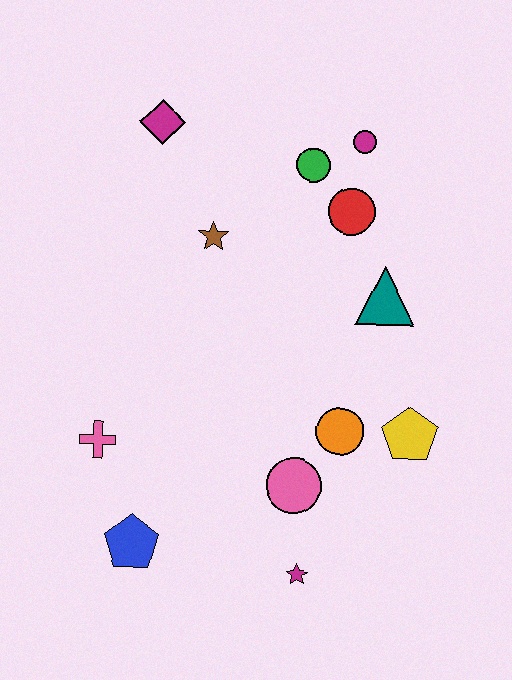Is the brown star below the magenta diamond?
Yes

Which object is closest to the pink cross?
The blue pentagon is closest to the pink cross.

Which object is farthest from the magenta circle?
The blue pentagon is farthest from the magenta circle.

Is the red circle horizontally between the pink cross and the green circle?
No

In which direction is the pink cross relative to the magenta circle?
The pink cross is below the magenta circle.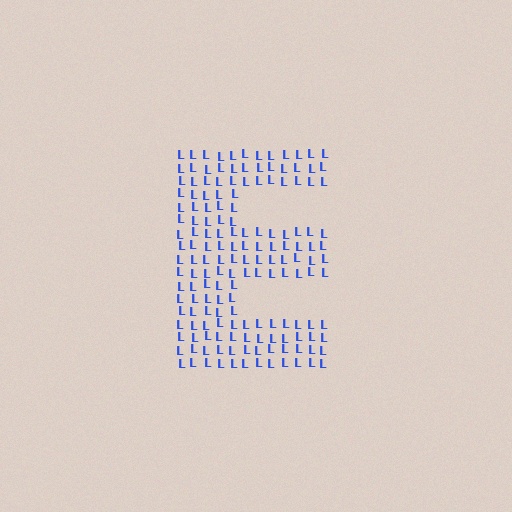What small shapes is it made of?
It is made of small letter L's.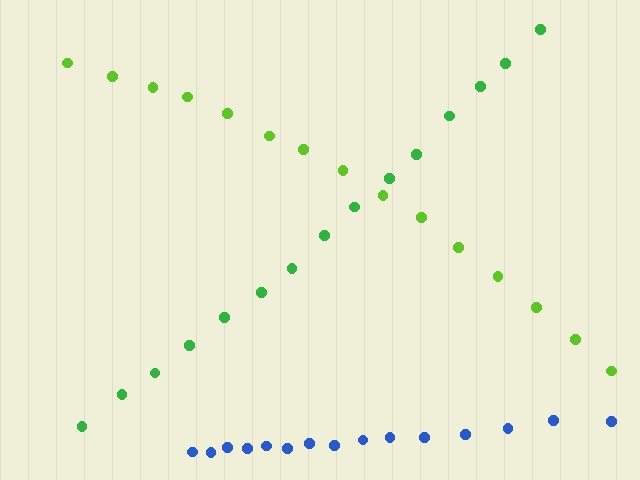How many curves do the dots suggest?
There are 3 distinct paths.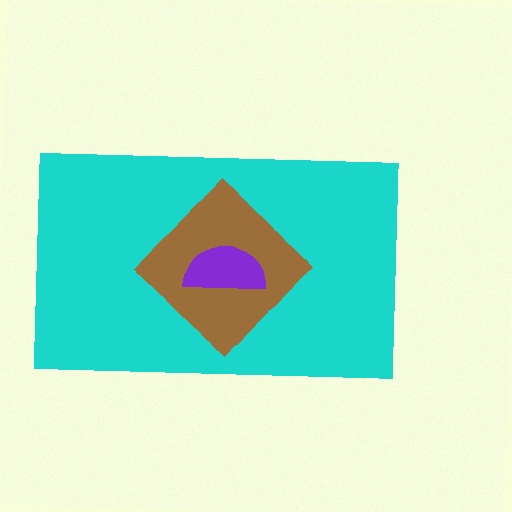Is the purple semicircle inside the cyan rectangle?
Yes.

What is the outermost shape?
The cyan rectangle.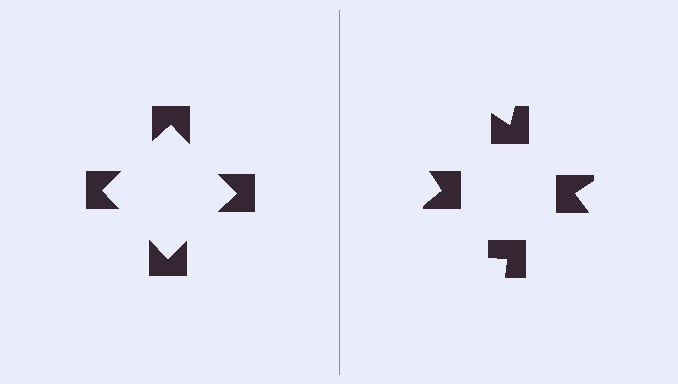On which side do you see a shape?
An illusory square appears on the left side. On the right side the wedge cuts are rotated, so no coherent shape forms.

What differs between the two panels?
The notched squares are positioned identically on both sides; only the wedge orientations differ. On the left they align to a square; on the right they are misaligned.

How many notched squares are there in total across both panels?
8 — 4 on each side.